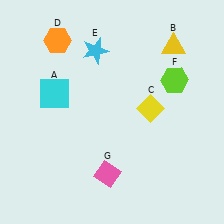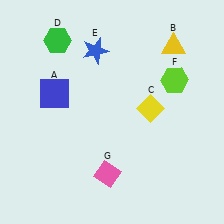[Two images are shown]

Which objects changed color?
A changed from cyan to blue. D changed from orange to green. E changed from cyan to blue.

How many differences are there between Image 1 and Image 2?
There are 3 differences between the two images.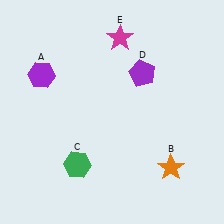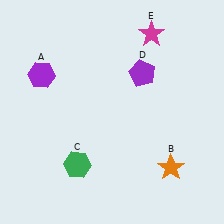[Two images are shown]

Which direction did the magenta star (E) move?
The magenta star (E) moved right.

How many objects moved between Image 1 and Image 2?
1 object moved between the two images.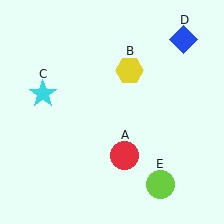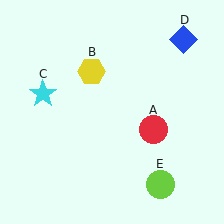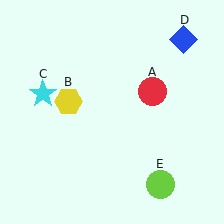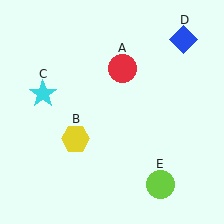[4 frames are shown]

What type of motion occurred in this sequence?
The red circle (object A), yellow hexagon (object B) rotated counterclockwise around the center of the scene.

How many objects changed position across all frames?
2 objects changed position: red circle (object A), yellow hexagon (object B).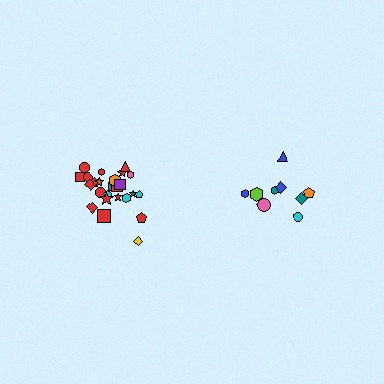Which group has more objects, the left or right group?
The left group.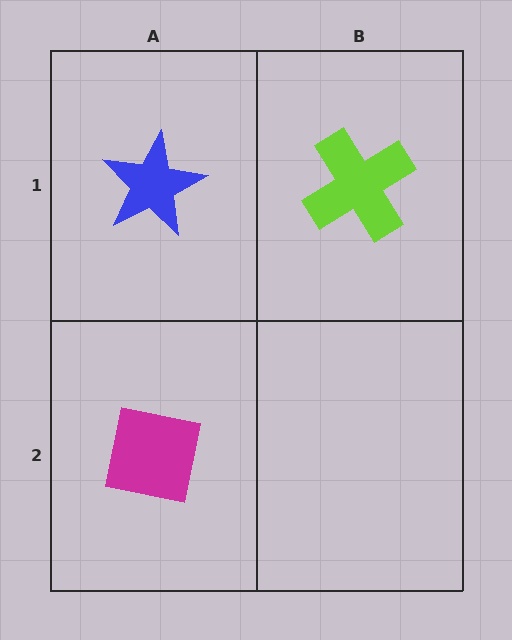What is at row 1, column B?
A lime cross.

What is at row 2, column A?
A magenta square.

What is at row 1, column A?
A blue star.